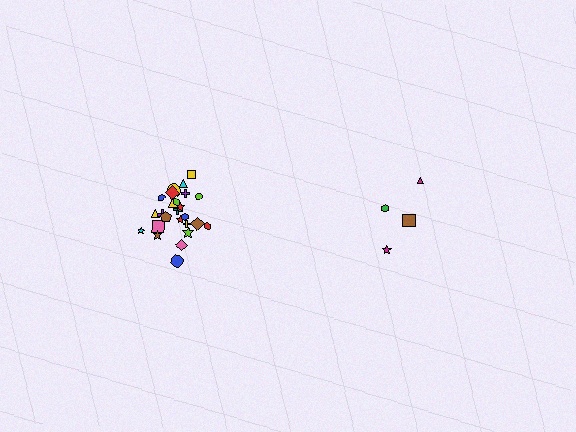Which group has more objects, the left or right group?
The left group.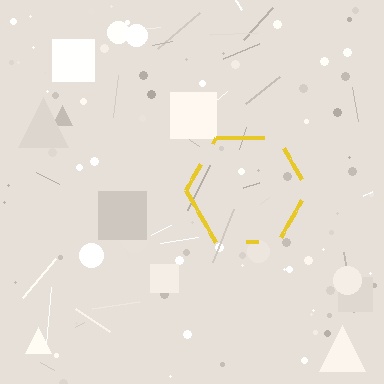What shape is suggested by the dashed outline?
The dashed outline suggests a hexagon.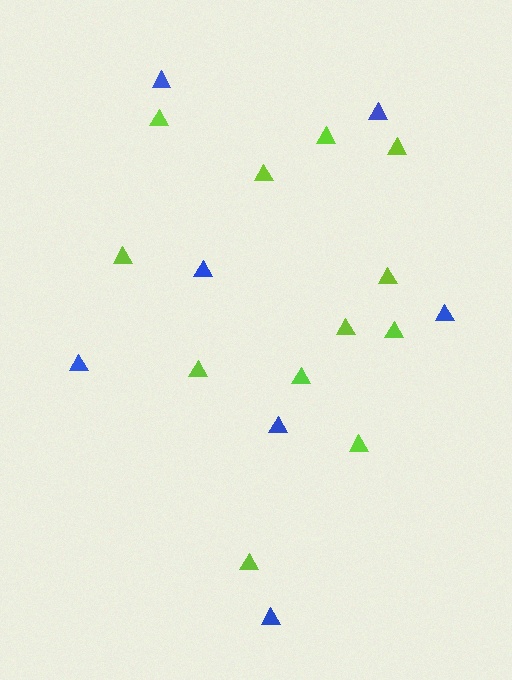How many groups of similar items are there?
There are 2 groups: one group of blue triangles (7) and one group of lime triangles (12).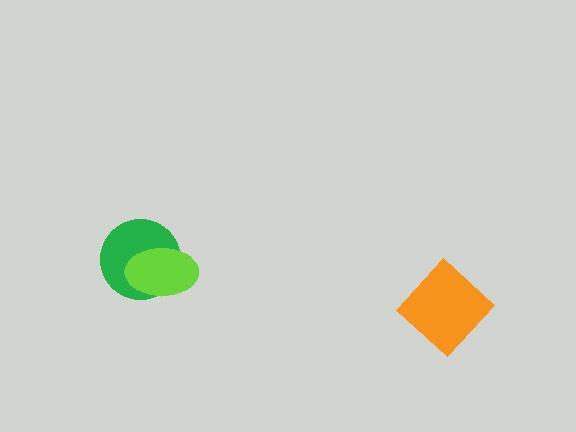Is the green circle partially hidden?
Yes, it is partially covered by another shape.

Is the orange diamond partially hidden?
No, no other shape covers it.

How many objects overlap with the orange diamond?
0 objects overlap with the orange diamond.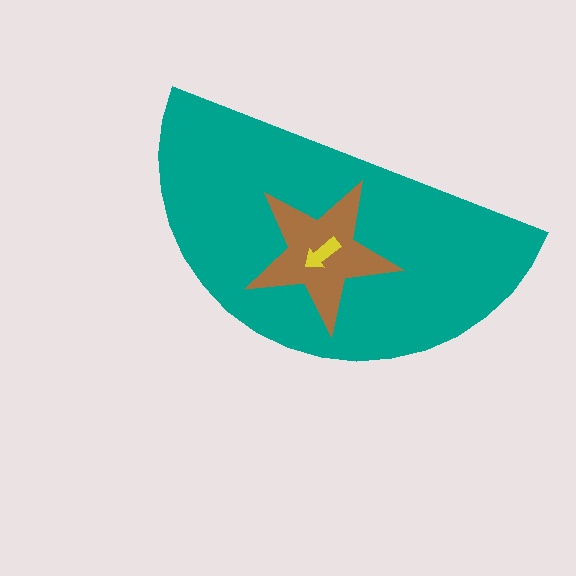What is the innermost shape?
The yellow arrow.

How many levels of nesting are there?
3.